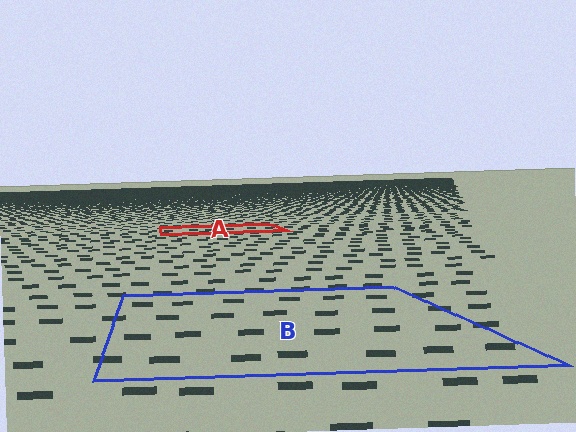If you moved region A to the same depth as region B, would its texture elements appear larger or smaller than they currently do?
They would appear larger. At a closer depth, the same texture elements are projected at a bigger on-screen size.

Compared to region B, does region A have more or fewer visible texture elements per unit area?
Region A has more texture elements per unit area — they are packed more densely because it is farther away.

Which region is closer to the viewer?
Region B is closer. The texture elements there are larger and more spread out.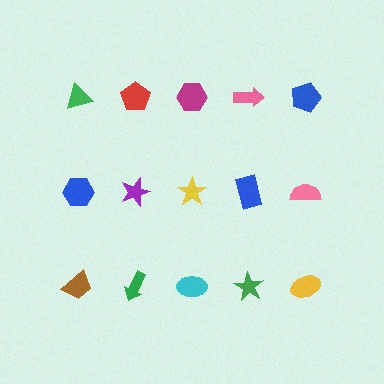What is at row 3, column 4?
A green star.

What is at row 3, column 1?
A brown trapezoid.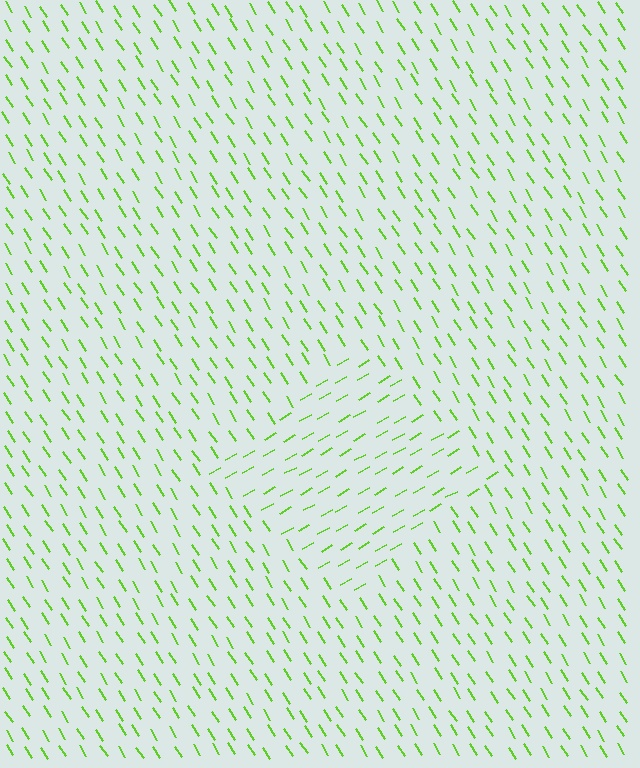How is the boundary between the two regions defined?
The boundary is defined purely by a change in line orientation (approximately 87 degrees difference). All lines are the same color and thickness.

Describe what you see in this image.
The image is filled with small lime line segments. A diamond region in the image has lines oriented differently from the surrounding lines, creating a visible texture boundary.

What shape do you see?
I see a diamond.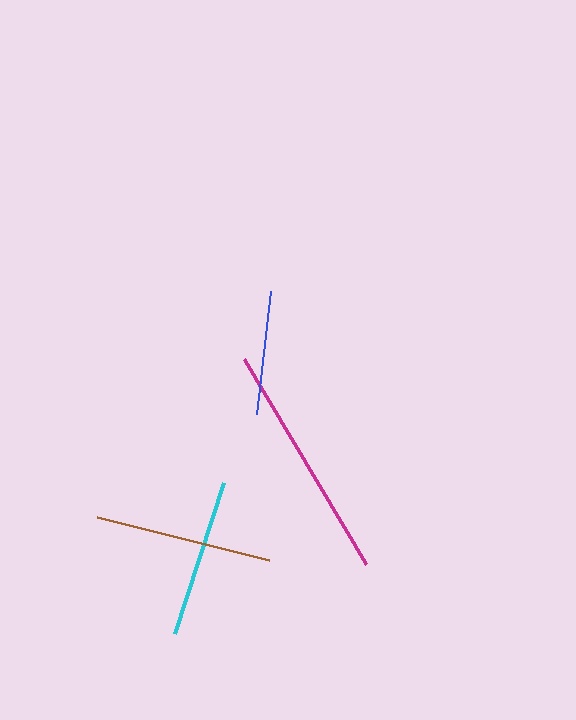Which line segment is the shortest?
The blue line is the shortest at approximately 124 pixels.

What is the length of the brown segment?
The brown segment is approximately 177 pixels long.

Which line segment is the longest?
The magenta line is the longest at approximately 239 pixels.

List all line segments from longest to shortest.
From longest to shortest: magenta, brown, cyan, blue.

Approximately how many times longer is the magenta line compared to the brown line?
The magenta line is approximately 1.4 times the length of the brown line.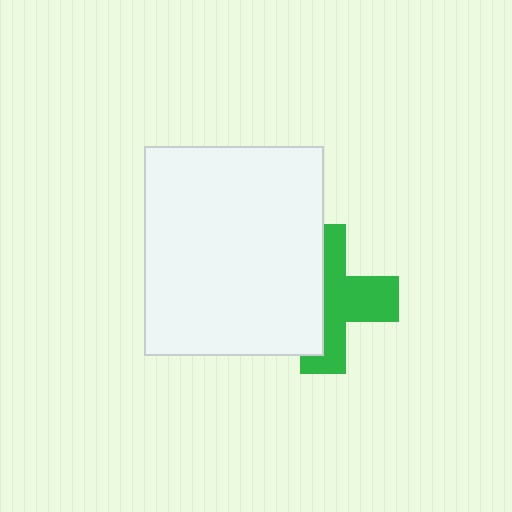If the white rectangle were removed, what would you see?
You would see the complete green cross.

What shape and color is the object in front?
The object in front is a white rectangle.